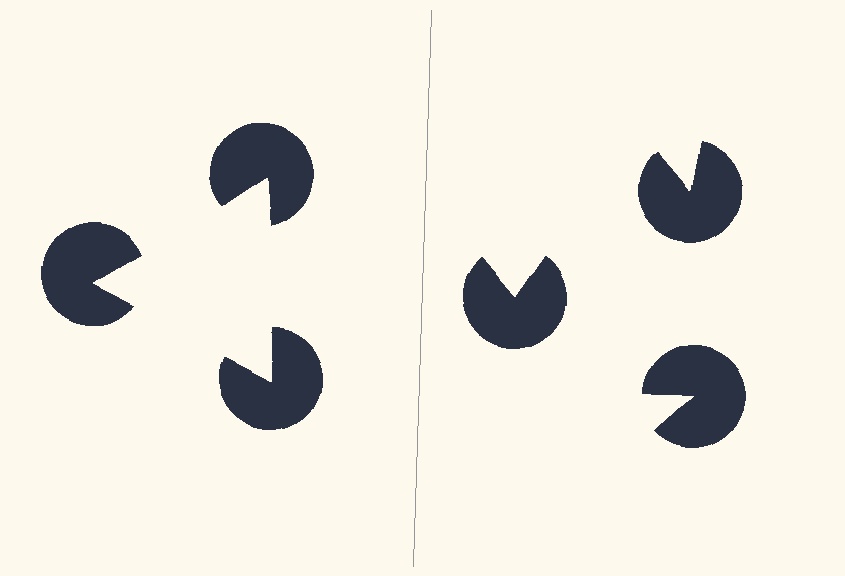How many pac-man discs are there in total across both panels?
6 — 3 on each side.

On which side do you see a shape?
An illusory triangle appears on the left side. On the right side the wedge cuts are rotated, so no coherent shape forms.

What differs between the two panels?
The pac-man discs are positioned identically on both sides; only the wedge orientations differ. On the left they align to a triangle; on the right they are misaligned.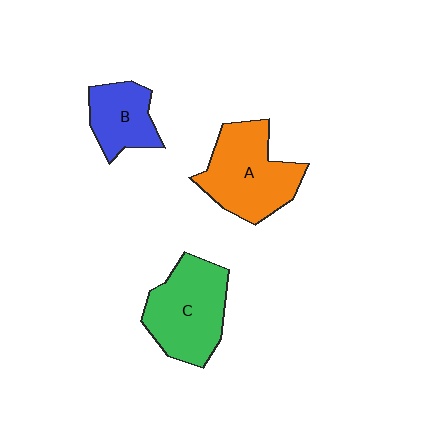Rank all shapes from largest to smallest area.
From largest to smallest: A (orange), C (green), B (blue).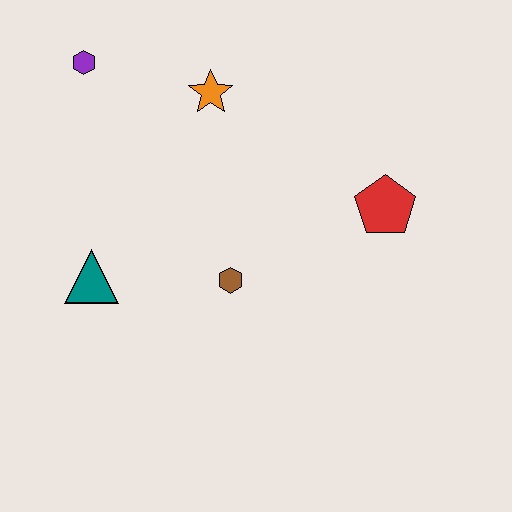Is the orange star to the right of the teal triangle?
Yes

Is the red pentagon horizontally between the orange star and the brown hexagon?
No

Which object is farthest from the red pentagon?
The purple hexagon is farthest from the red pentagon.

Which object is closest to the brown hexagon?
The teal triangle is closest to the brown hexagon.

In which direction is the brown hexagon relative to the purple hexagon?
The brown hexagon is below the purple hexagon.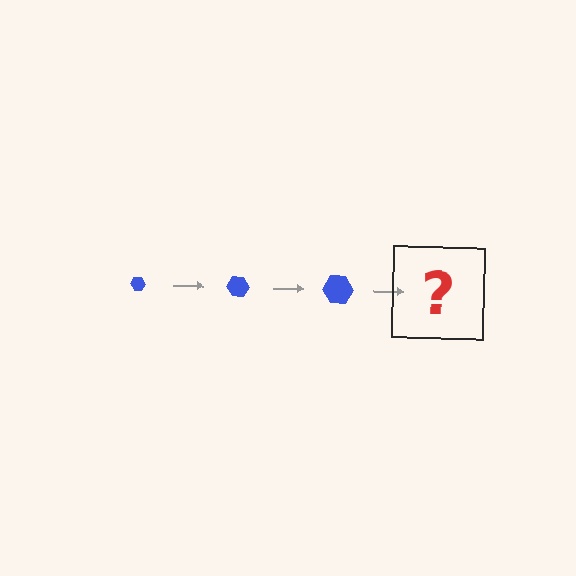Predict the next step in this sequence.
The next step is a blue hexagon, larger than the previous one.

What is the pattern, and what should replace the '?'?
The pattern is that the hexagon gets progressively larger each step. The '?' should be a blue hexagon, larger than the previous one.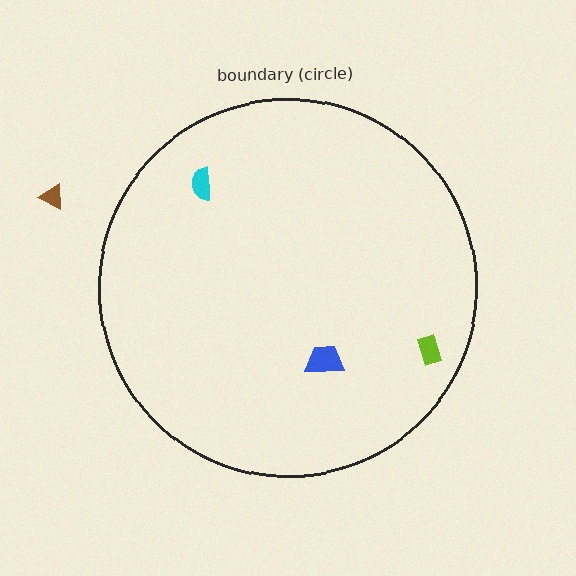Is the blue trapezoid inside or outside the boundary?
Inside.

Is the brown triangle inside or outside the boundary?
Outside.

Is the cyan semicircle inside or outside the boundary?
Inside.